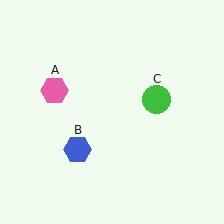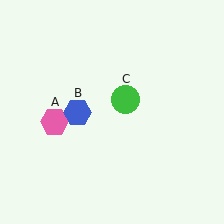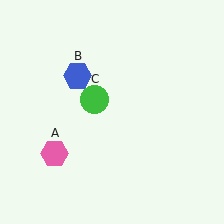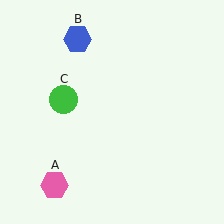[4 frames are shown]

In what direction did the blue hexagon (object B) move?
The blue hexagon (object B) moved up.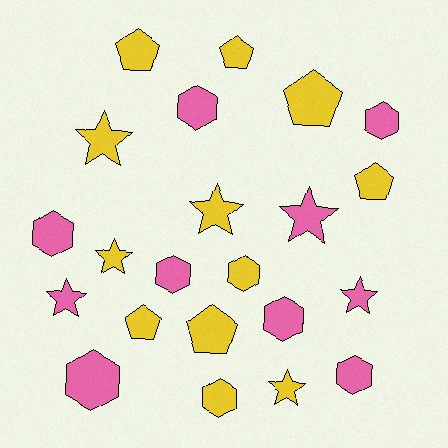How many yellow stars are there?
There are 4 yellow stars.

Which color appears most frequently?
Yellow, with 12 objects.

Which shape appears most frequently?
Hexagon, with 9 objects.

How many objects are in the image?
There are 22 objects.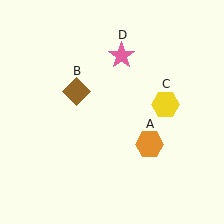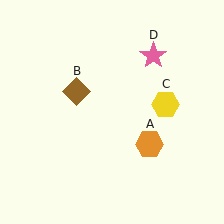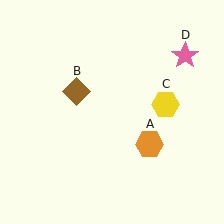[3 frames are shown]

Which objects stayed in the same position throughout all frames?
Orange hexagon (object A) and brown diamond (object B) and yellow hexagon (object C) remained stationary.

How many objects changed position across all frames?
1 object changed position: pink star (object D).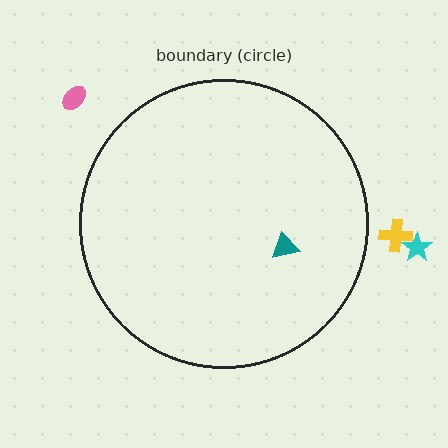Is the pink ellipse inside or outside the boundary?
Outside.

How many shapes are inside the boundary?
1 inside, 3 outside.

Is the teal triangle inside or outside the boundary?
Inside.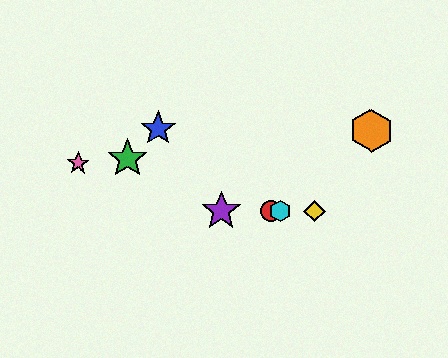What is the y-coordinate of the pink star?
The pink star is at y≈163.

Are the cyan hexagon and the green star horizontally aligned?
No, the cyan hexagon is at y≈211 and the green star is at y≈158.